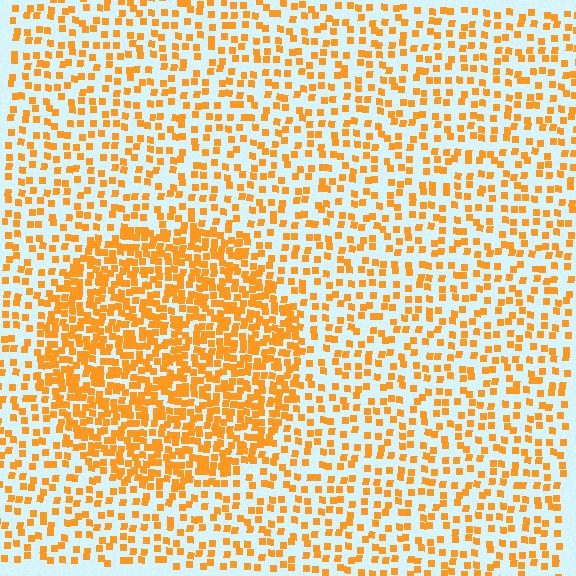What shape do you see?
I see a circle.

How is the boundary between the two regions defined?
The boundary is defined by a change in element density (approximately 2.2x ratio). All elements are the same color, size, and shape.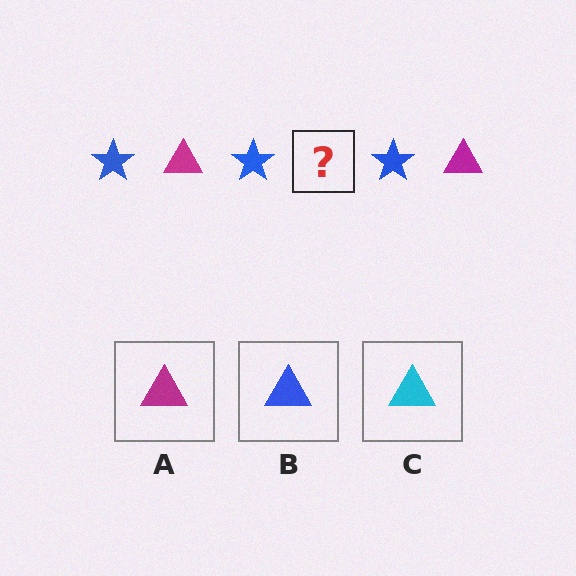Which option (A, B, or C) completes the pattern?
A.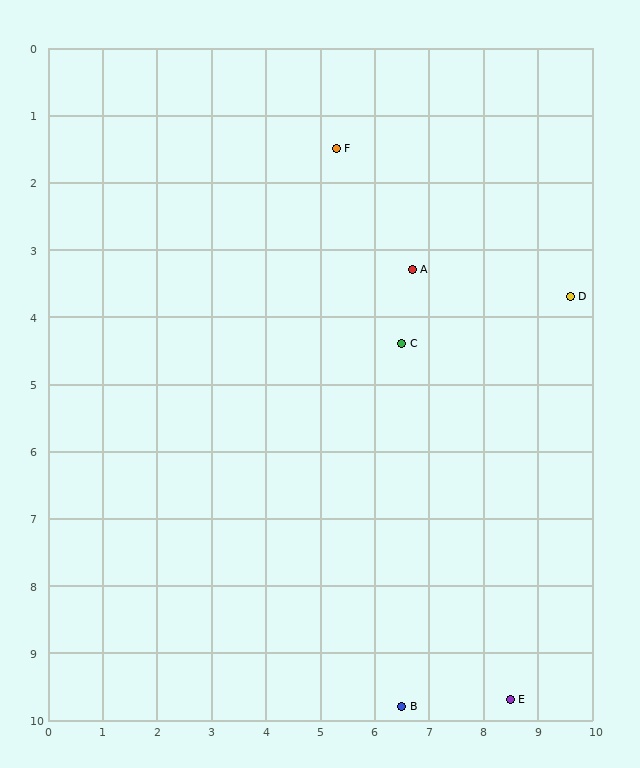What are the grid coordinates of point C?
Point C is at approximately (6.5, 4.4).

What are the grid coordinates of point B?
Point B is at approximately (6.5, 9.8).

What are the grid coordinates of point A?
Point A is at approximately (6.7, 3.3).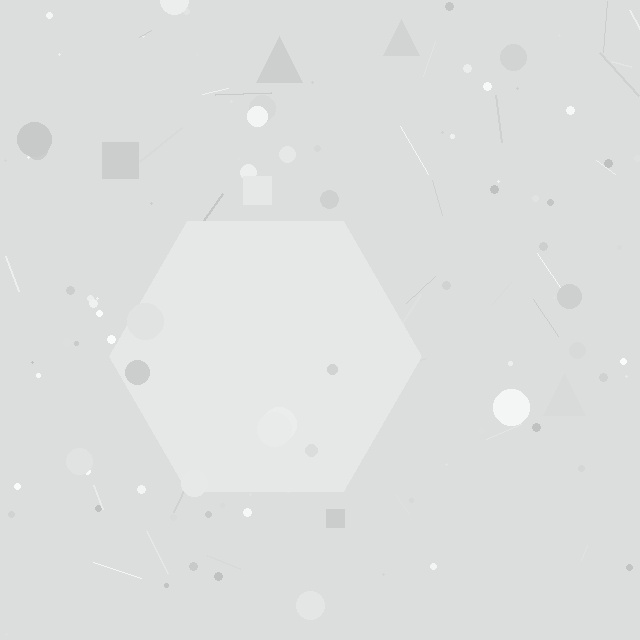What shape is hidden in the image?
A hexagon is hidden in the image.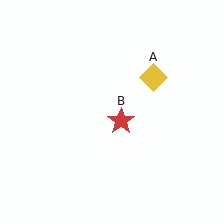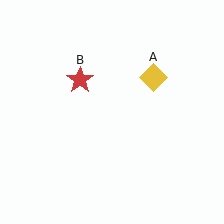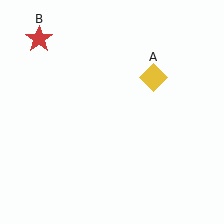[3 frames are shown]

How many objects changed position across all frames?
1 object changed position: red star (object B).